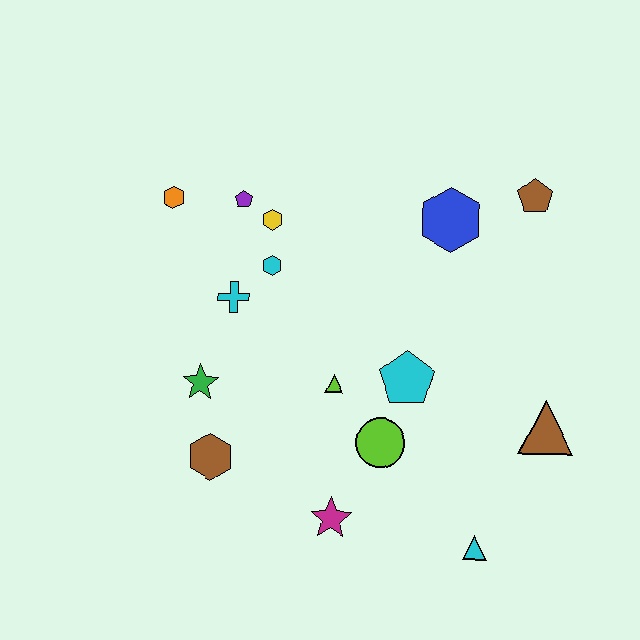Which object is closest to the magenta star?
The lime circle is closest to the magenta star.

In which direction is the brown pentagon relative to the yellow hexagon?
The brown pentagon is to the right of the yellow hexagon.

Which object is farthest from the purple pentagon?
The cyan triangle is farthest from the purple pentagon.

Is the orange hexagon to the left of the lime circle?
Yes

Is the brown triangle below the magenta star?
No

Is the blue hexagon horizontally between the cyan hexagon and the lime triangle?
No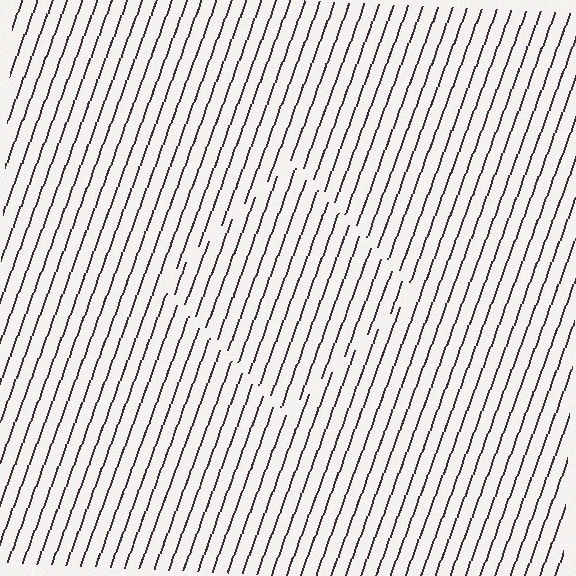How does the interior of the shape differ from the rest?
The interior of the shape contains the same grating, shifted by half a period — the contour is defined by the phase discontinuity where line-ends from the inner and outer gratings abut.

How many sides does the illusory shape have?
4 sides — the line-ends trace a square.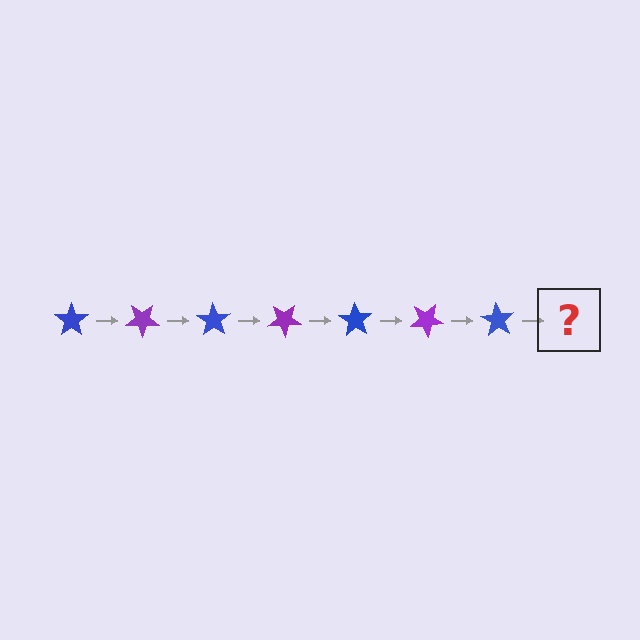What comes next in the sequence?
The next element should be a purple star, rotated 245 degrees from the start.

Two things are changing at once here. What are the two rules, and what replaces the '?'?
The two rules are that it rotates 35 degrees each step and the color cycles through blue and purple. The '?' should be a purple star, rotated 245 degrees from the start.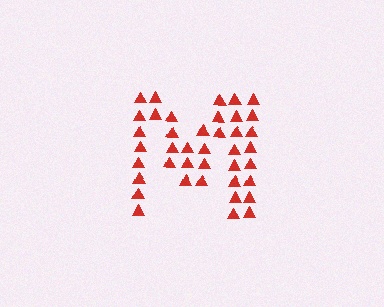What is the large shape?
The large shape is the letter M.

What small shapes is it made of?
It is made of small triangles.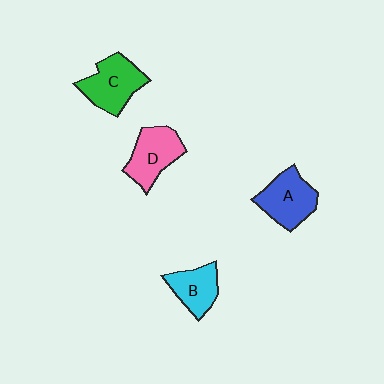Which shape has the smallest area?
Shape B (cyan).